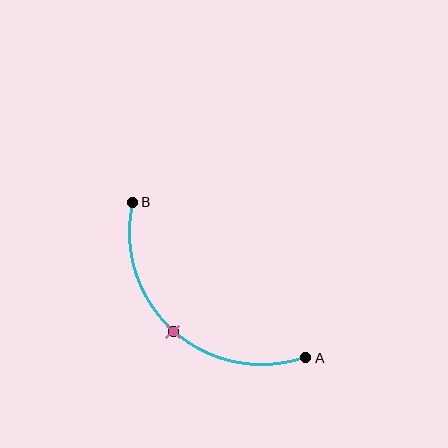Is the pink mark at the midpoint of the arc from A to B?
Yes. The pink mark lies on the arc at equal arc-length from both A and B — it is the arc midpoint.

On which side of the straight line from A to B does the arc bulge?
The arc bulges below and to the left of the straight line connecting A and B.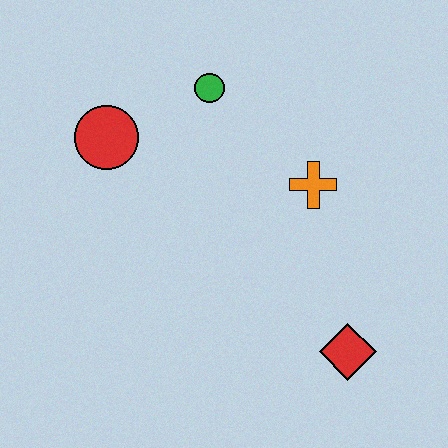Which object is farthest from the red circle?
The red diamond is farthest from the red circle.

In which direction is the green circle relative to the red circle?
The green circle is to the right of the red circle.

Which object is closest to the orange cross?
The green circle is closest to the orange cross.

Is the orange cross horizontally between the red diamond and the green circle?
Yes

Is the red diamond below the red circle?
Yes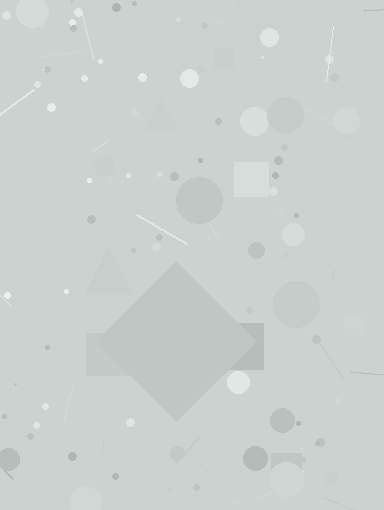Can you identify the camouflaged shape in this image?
The camouflaged shape is a diamond.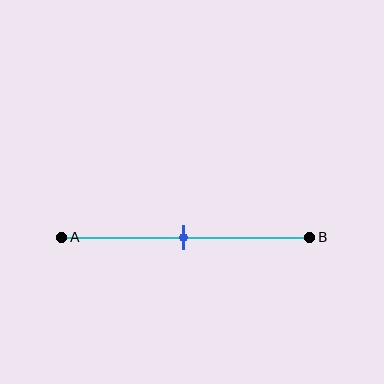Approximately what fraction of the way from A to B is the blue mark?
The blue mark is approximately 50% of the way from A to B.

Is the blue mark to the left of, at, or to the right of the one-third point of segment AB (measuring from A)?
The blue mark is to the right of the one-third point of segment AB.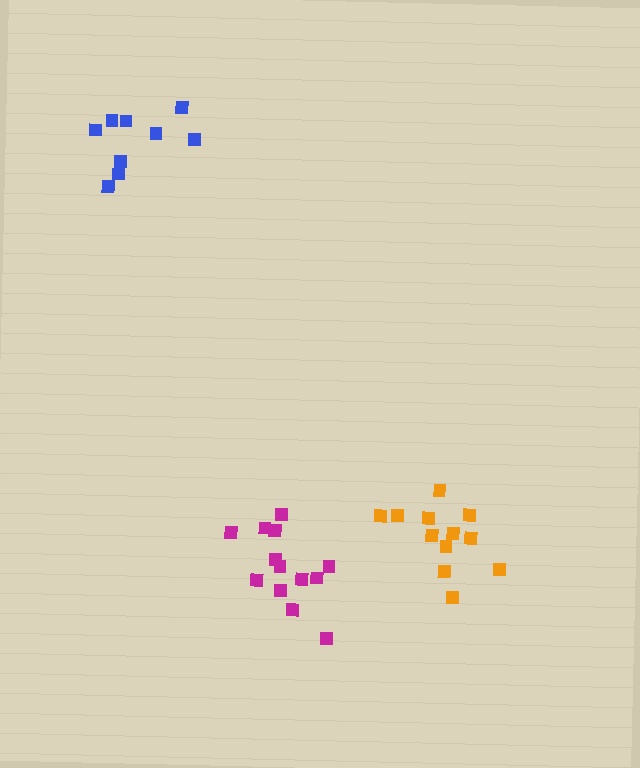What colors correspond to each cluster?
The clusters are colored: magenta, orange, blue.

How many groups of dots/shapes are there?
There are 3 groups.